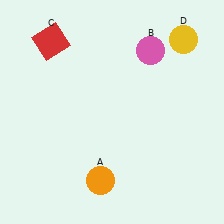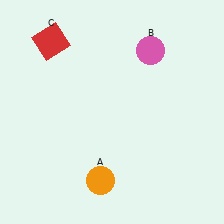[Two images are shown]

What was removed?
The yellow circle (D) was removed in Image 2.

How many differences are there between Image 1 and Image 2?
There is 1 difference between the two images.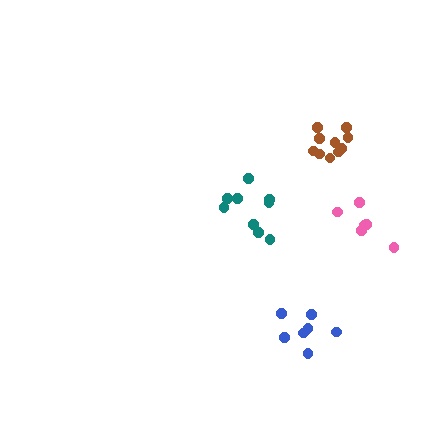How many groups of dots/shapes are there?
There are 4 groups.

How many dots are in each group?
Group 1: 10 dots, Group 2: 7 dots, Group 3: 9 dots, Group 4: 6 dots (32 total).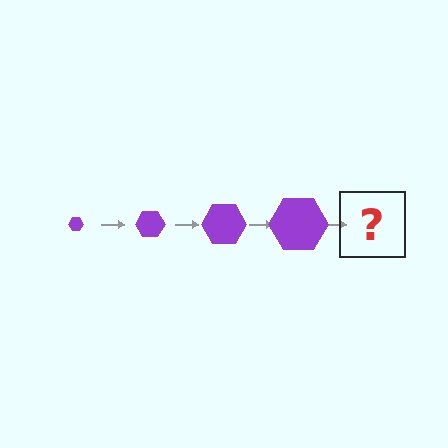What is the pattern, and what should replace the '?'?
The pattern is that the hexagon gets progressively larger each step. The '?' should be a purple hexagon, larger than the previous one.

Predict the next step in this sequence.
The next step is a purple hexagon, larger than the previous one.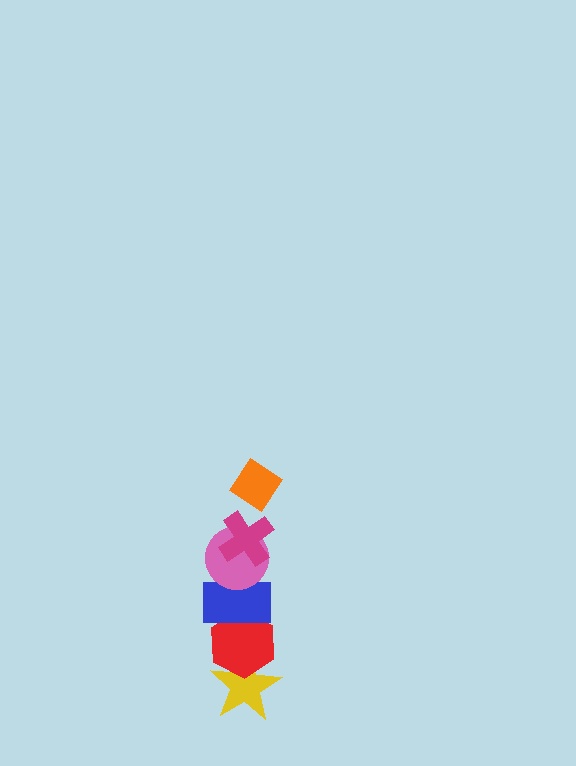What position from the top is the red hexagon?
The red hexagon is 5th from the top.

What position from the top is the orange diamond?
The orange diamond is 1st from the top.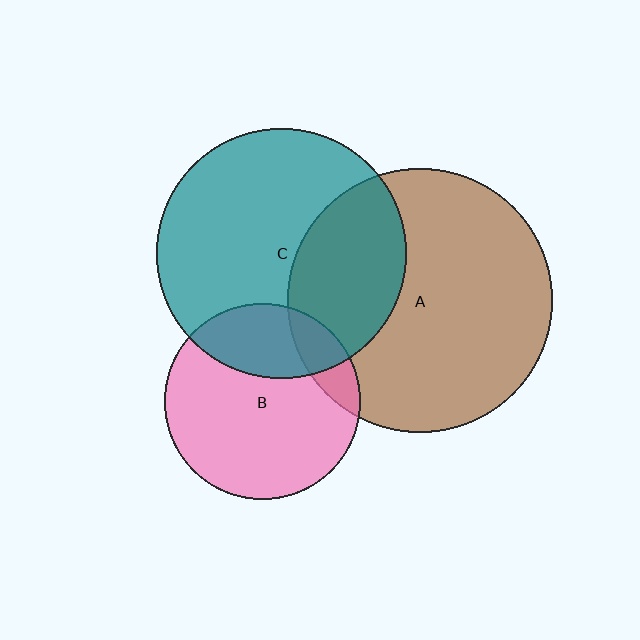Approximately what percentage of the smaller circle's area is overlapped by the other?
Approximately 15%.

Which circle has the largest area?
Circle A (brown).